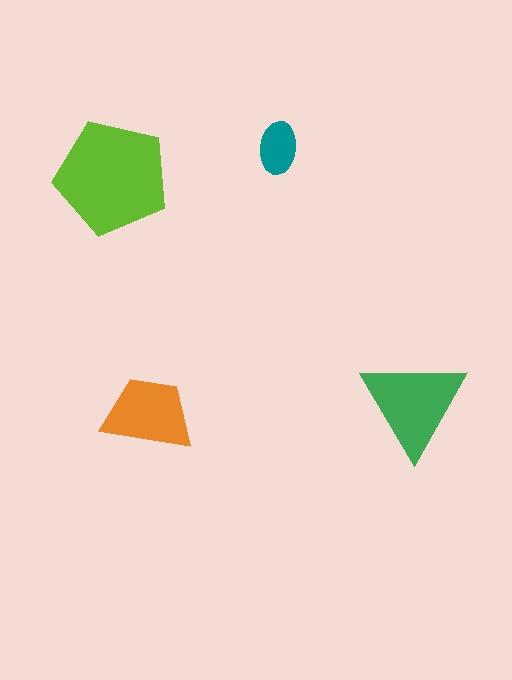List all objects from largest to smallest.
The lime pentagon, the green triangle, the orange trapezoid, the teal ellipse.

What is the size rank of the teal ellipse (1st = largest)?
4th.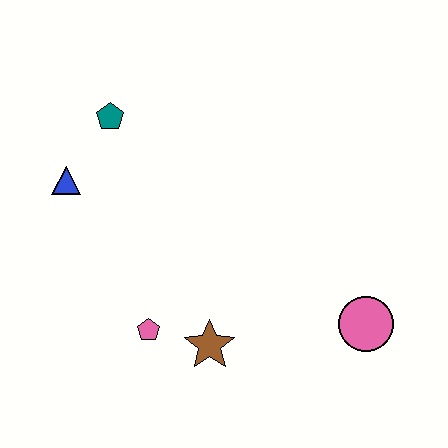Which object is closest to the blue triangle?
The teal pentagon is closest to the blue triangle.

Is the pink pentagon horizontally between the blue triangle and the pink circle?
Yes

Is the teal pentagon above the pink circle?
Yes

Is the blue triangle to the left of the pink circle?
Yes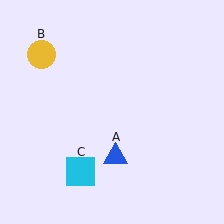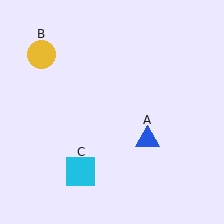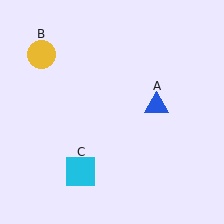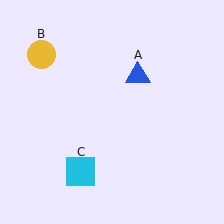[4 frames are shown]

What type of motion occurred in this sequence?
The blue triangle (object A) rotated counterclockwise around the center of the scene.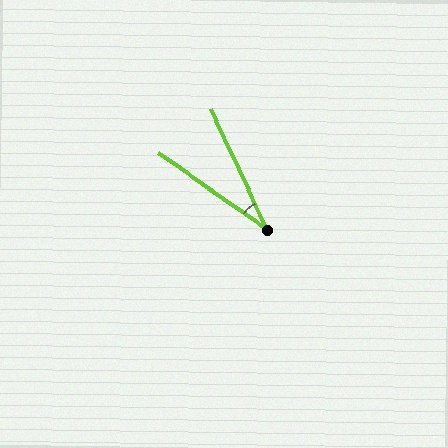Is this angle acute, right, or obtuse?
It is acute.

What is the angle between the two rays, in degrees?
Approximately 30 degrees.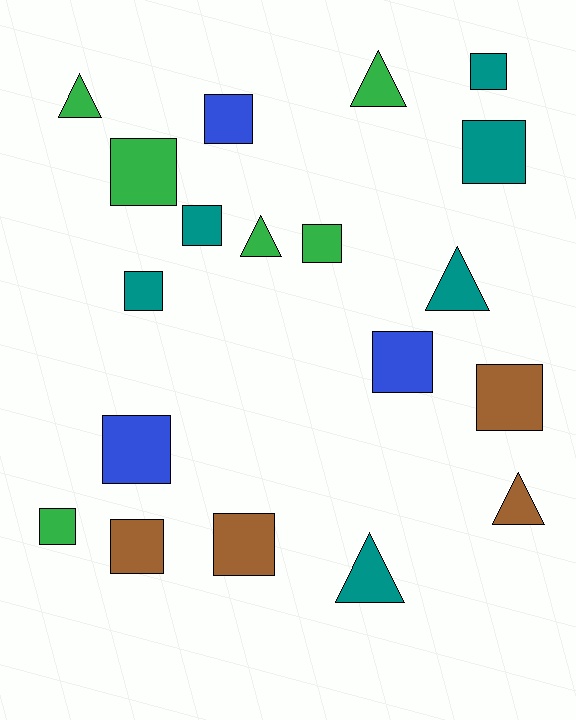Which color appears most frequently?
Green, with 6 objects.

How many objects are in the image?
There are 19 objects.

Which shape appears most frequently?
Square, with 13 objects.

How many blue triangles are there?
There are no blue triangles.